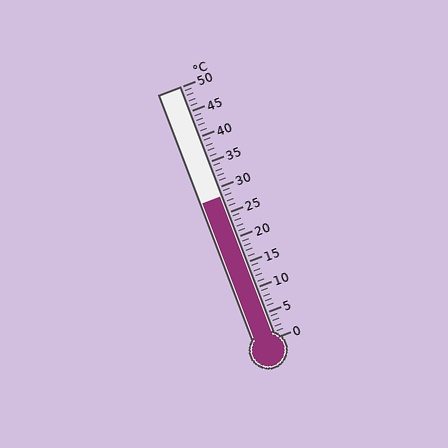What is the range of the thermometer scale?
The thermometer scale ranges from 0°C to 50°C.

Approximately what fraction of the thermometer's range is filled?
The thermometer is filled to approximately 55% of its range.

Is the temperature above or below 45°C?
The temperature is below 45°C.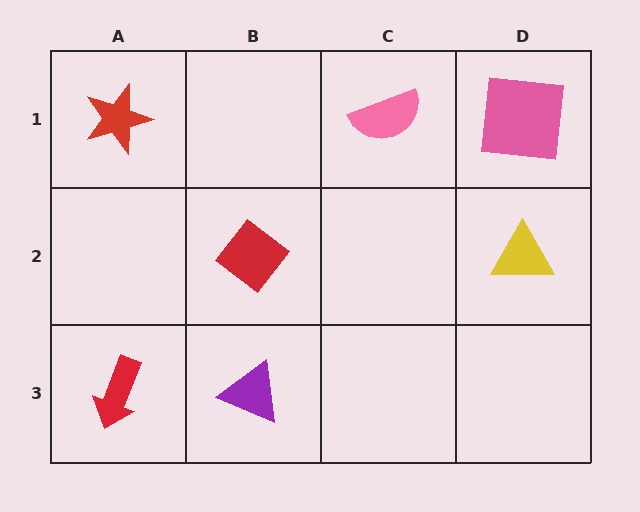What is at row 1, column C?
A pink semicircle.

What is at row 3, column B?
A purple triangle.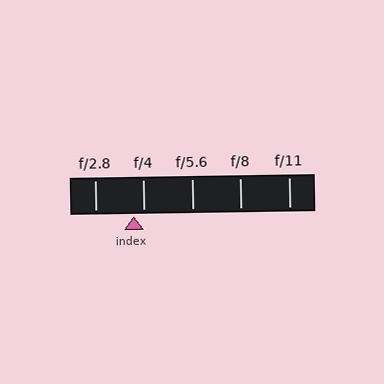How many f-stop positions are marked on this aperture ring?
There are 5 f-stop positions marked.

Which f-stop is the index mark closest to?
The index mark is closest to f/4.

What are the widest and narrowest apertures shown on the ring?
The widest aperture shown is f/2.8 and the narrowest is f/11.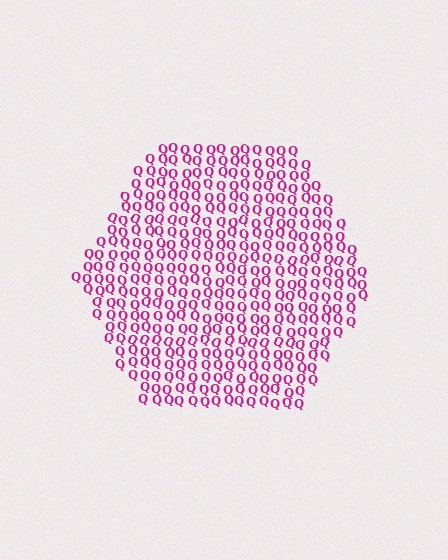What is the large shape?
The large shape is a hexagon.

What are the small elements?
The small elements are letter Q's.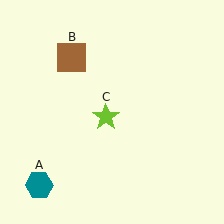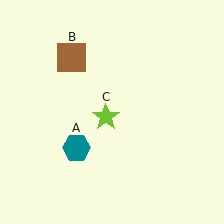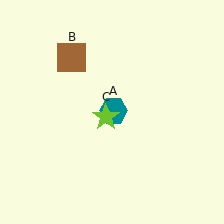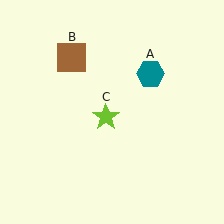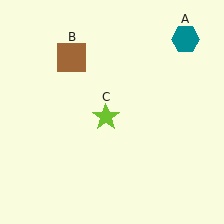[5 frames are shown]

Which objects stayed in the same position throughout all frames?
Brown square (object B) and lime star (object C) remained stationary.